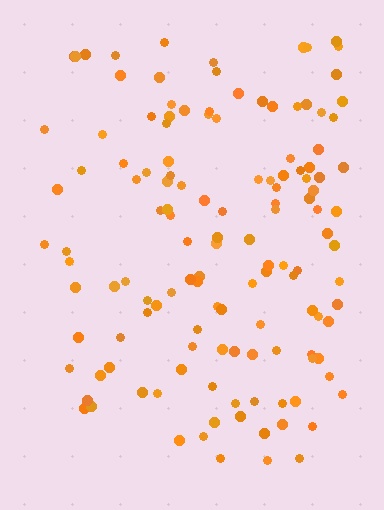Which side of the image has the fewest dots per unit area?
The left.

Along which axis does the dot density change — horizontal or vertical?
Horizontal.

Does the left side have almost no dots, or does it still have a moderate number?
Still a moderate number, just noticeably fewer than the right.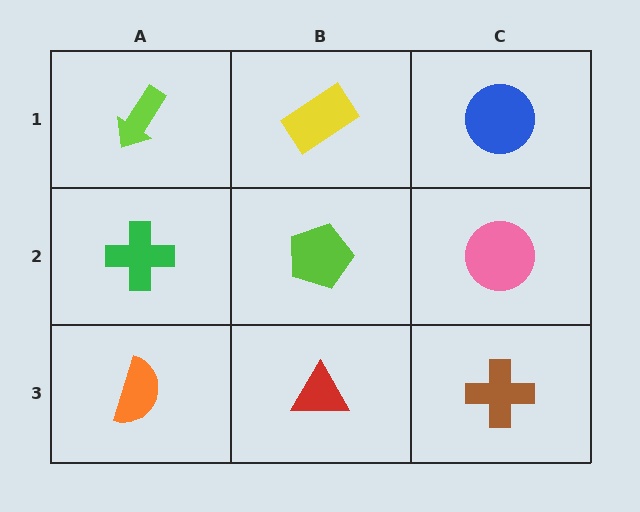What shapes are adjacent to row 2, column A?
A lime arrow (row 1, column A), an orange semicircle (row 3, column A), a lime pentagon (row 2, column B).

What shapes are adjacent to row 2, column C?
A blue circle (row 1, column C), a brown cross (row 3, column C), a lime pentagon (row 2, column B).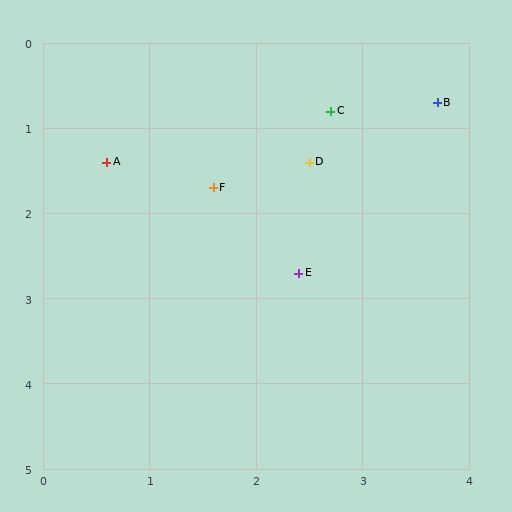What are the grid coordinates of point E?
Point E is at approximately (2.4, 2.7).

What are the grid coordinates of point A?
Point A is at approximately (0.6, 1.4).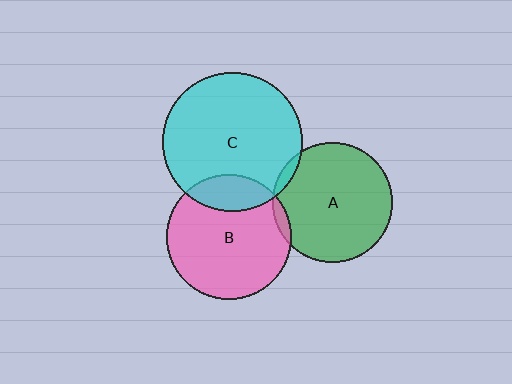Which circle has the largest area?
Circle C (cyan).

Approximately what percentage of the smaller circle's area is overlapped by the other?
Approximately 5%.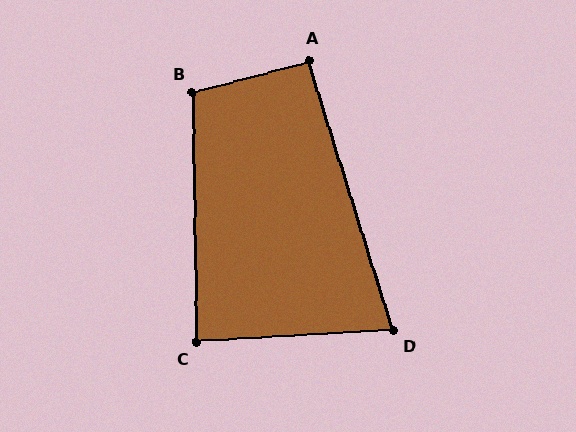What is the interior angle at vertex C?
Approximately 87 degrees (approximately right).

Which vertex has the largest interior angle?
B, at approximately 104 degrees.